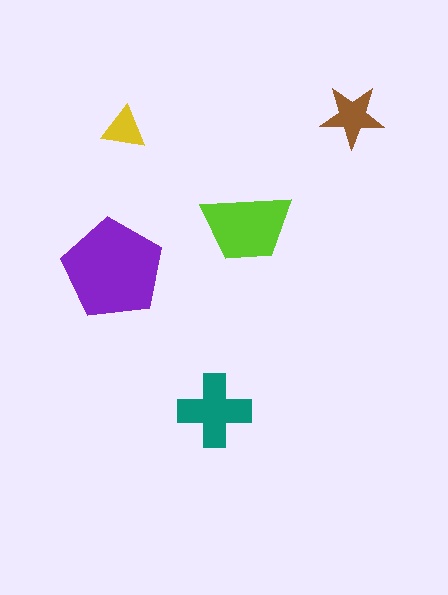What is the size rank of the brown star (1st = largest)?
4th.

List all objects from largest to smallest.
The purple pentagon, the lime trapezoid, the teal cross, the brown star, the yellow triangle.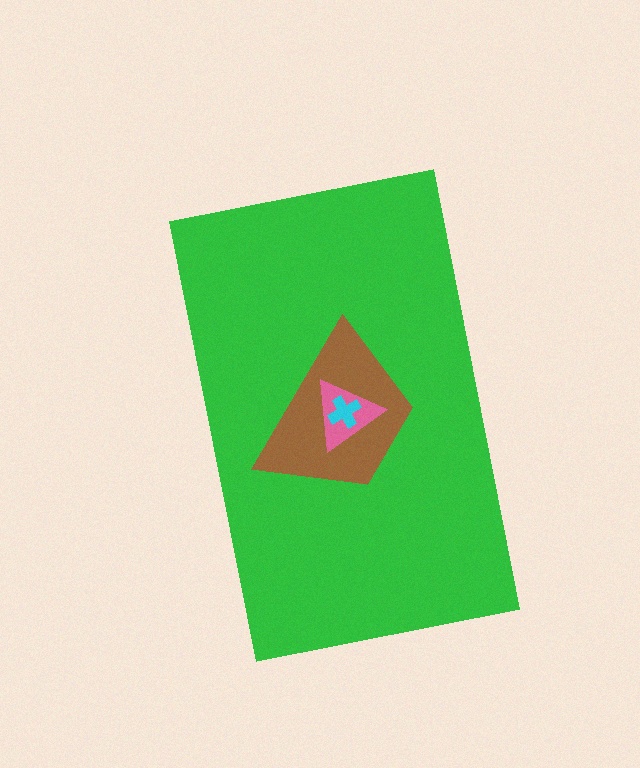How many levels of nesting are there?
4.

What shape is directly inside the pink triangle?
The cyan cross.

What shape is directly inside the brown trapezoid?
The pink triangle.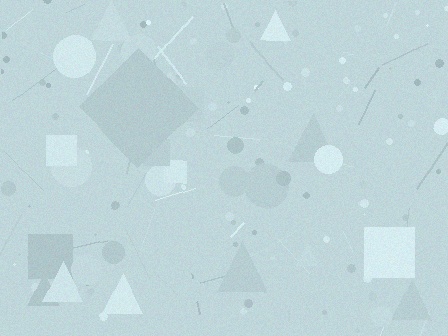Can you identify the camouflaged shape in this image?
The camouflaged shape is a diamond.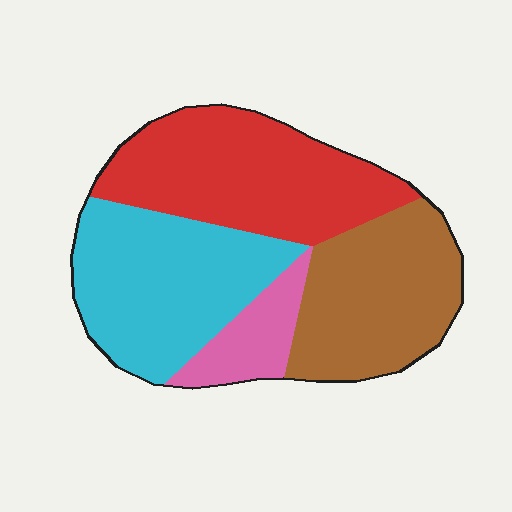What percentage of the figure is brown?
Brown covers about 25% of the figure.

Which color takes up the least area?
Pink, at roughly 10%.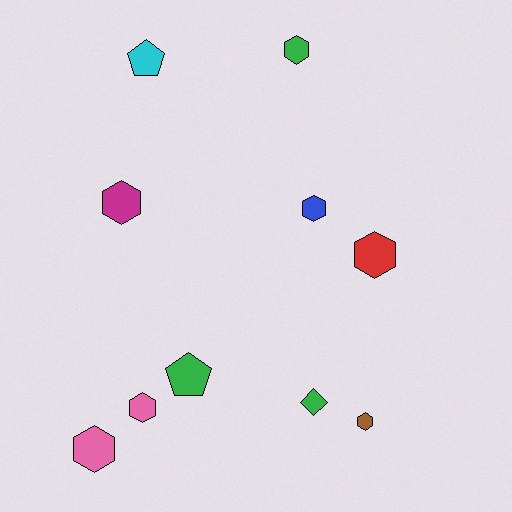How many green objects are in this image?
There are 3 green objects.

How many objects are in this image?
There are 10 objects.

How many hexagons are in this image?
There are 7 hexagons.